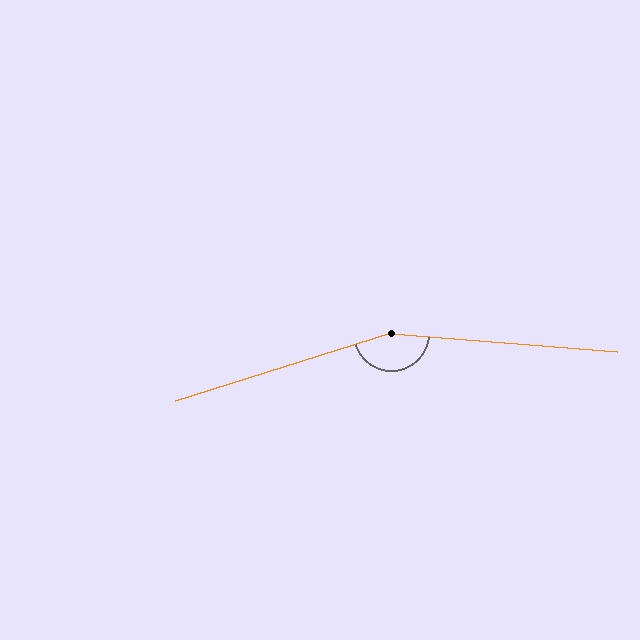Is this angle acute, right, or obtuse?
It is obtuse.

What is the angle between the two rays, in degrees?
Approximately 158 degrees.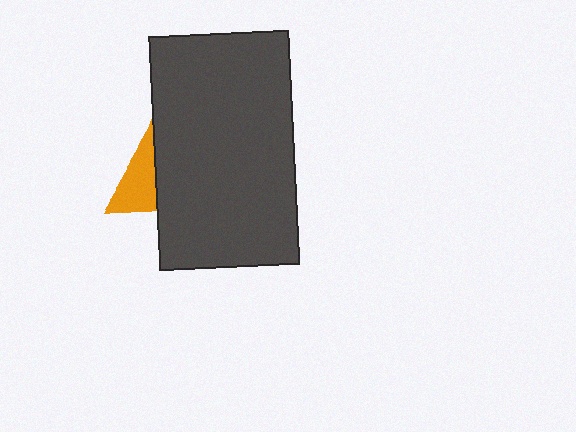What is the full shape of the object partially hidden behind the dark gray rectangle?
The partially hidden object is an orange triangle.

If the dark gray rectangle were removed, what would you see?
You would see the complete orange triangle.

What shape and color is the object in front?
The object in front is a dark gray rectangle.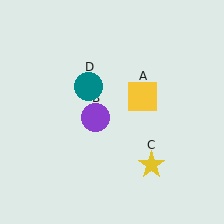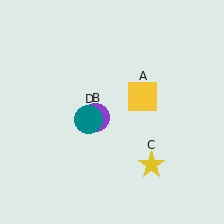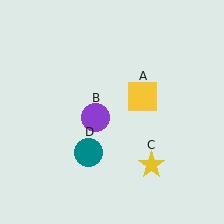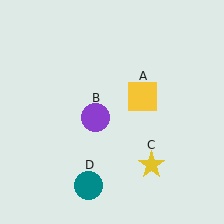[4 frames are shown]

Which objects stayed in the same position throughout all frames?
Yellow square (object A) and purple circle (object B) and yellow star (object C) remained stationary.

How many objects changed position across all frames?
1 object changed position: teal circle (object D).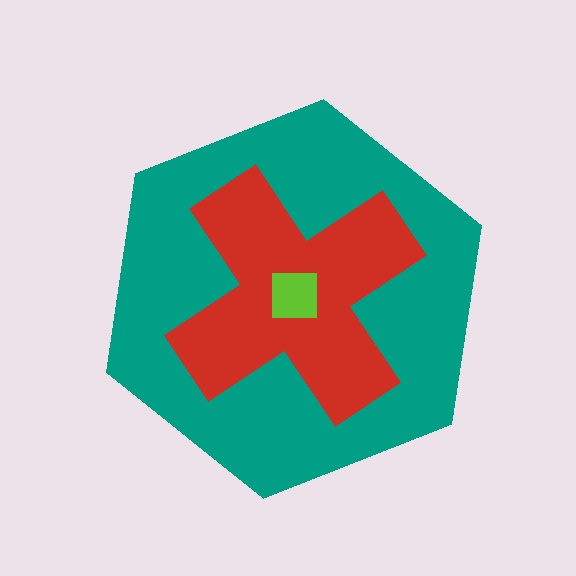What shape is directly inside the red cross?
The lime square.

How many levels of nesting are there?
3.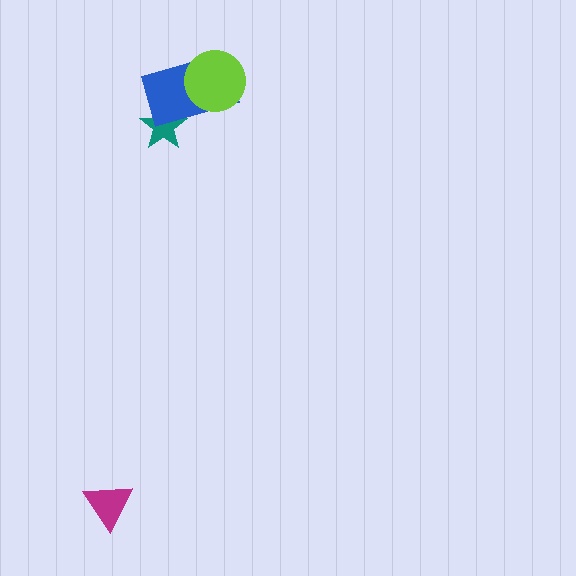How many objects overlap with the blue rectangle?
2 objects overlap with the blue rectangle.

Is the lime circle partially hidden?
No, no other shape covers it.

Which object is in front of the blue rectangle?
The lime circle is in front of the blue rectangle.